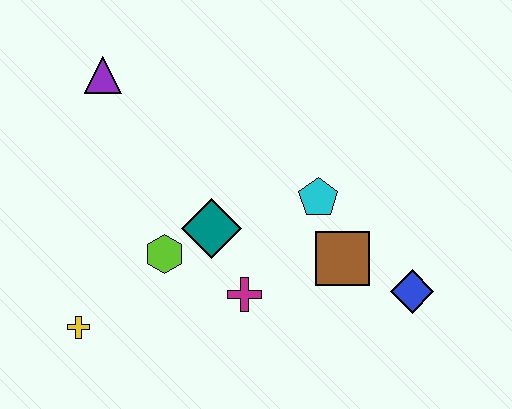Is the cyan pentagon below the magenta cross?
No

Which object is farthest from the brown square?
The purple triangle is farthest from the brown square.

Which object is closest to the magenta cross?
The teal diamond is closest to the magenta cross.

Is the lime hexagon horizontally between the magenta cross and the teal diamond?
No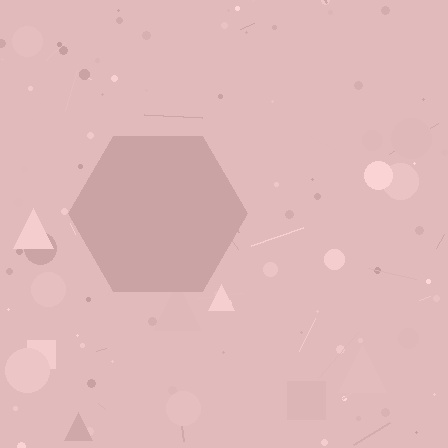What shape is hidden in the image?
A hexagon is hidden in the image.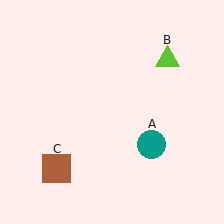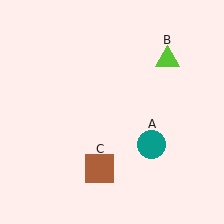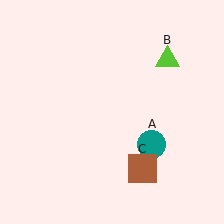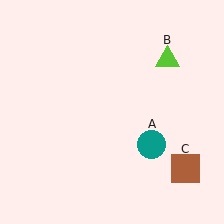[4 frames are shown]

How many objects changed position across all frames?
1 object changed position: brown square (object C).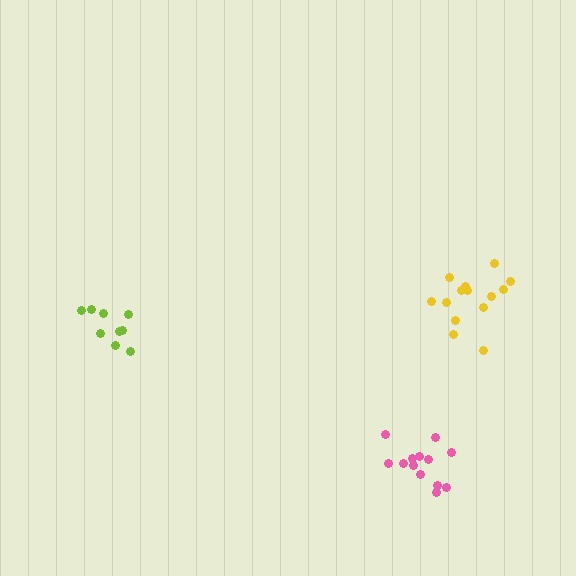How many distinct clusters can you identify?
There are 3 distinct clusters.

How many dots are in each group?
Group 1: 14 dots, Group 2: 9 dots, Group 3: 13 dots (36 total).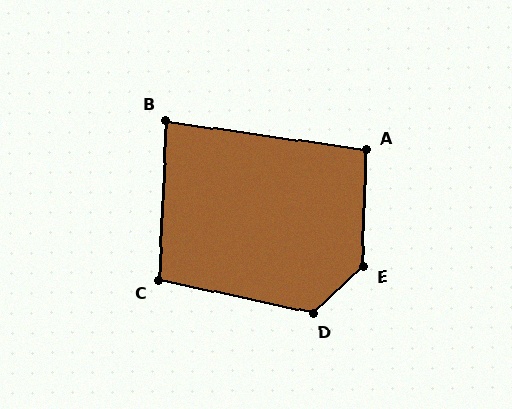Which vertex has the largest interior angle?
E, at approximately 136 degrees.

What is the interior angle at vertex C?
Approximately 100 degrees (obtuse).